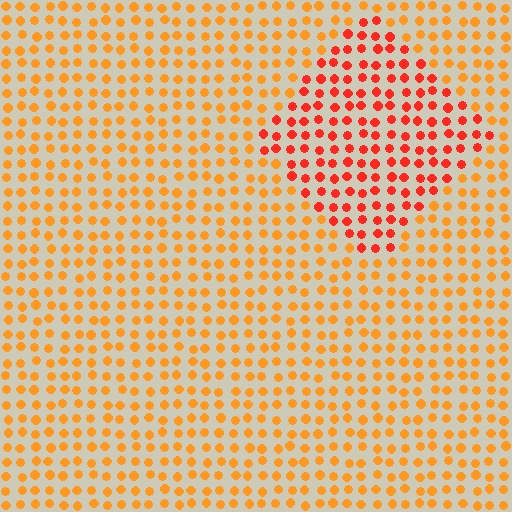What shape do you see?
I see a diamond.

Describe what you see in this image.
The image is filled with small orange elements in a uniform arrangement. A diamond-shaped region is visible where the elements are tinted to a slightly different hue, forming a subtle color boundary.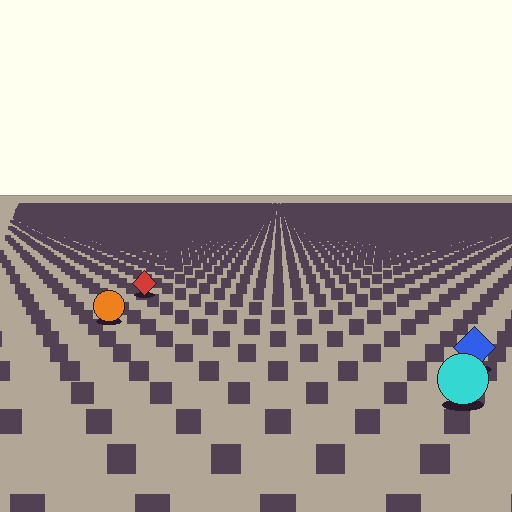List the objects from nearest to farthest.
From nearest to farthest: the cyan circle, the blue diamond, the orange circle, the red diamond.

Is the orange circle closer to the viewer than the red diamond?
Yes. The orange circle is closer — you can tell from the texture gradient: the ground texture is coarser near it.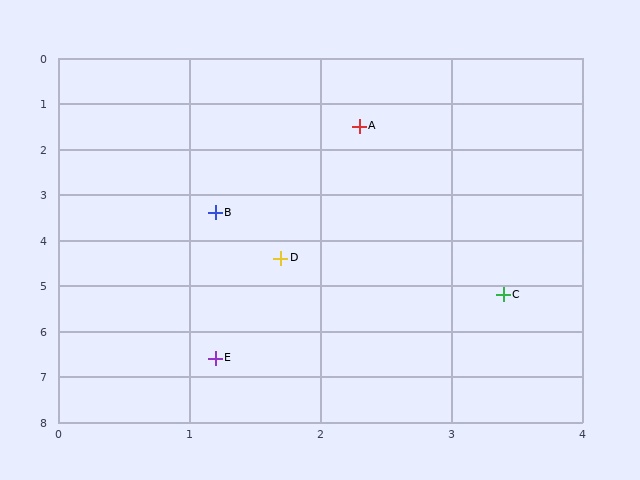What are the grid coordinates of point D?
Point D is at approximately (1.7, 4.4).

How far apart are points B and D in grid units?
Points B and D are about 1.1 grid units apart.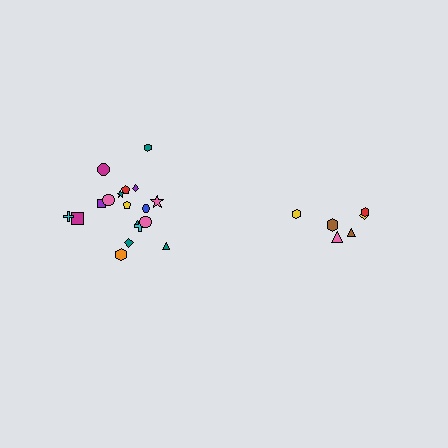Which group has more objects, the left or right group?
The left group.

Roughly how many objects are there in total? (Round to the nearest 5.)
Roughly 25 objects in total.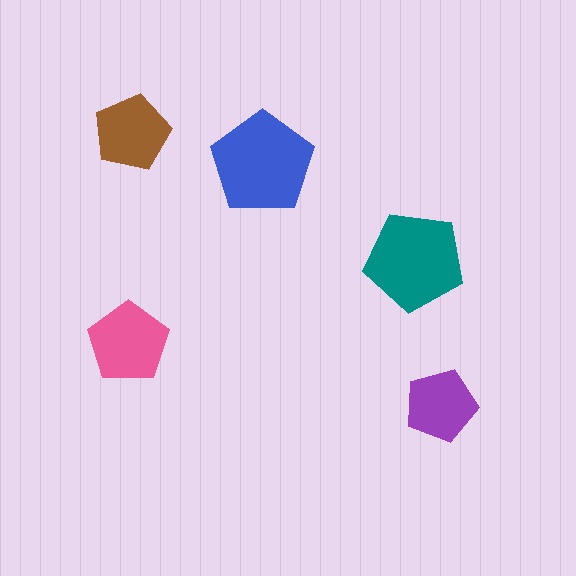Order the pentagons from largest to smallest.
the blue one, the teal one, the pink one, the brown one, the purple one.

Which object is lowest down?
The purple pentagon is bottommost.